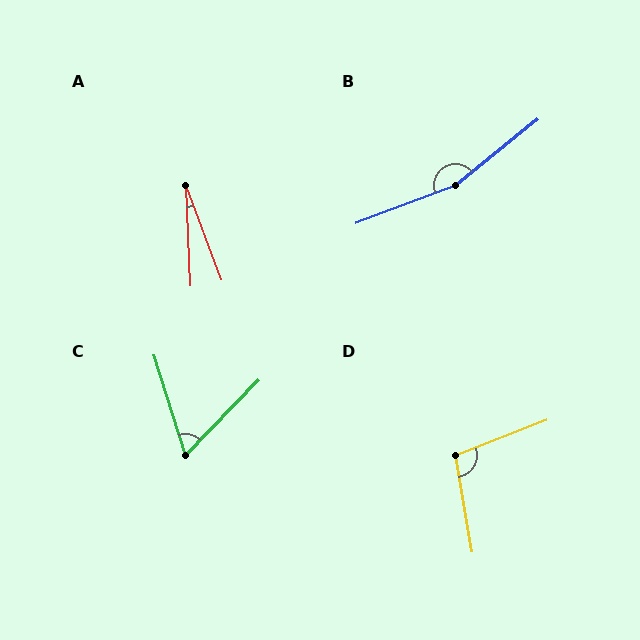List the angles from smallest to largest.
A (18°), C (62°), D (102°), B (162°).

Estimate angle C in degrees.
Approximately 62 degrees.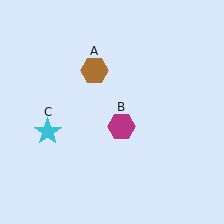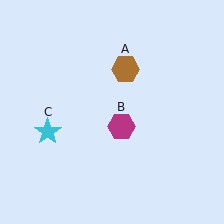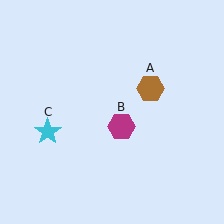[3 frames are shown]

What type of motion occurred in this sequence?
The brown hexagon (object A) rotated clockwise around the center of the scene.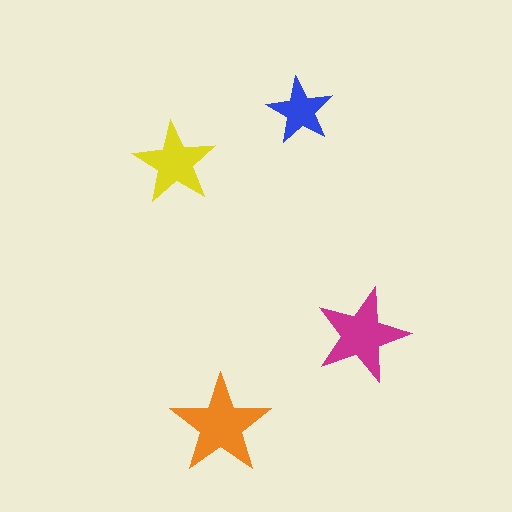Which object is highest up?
The blue star is topmost.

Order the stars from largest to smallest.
the orange one, the magenta one, the yellow one, the blue one.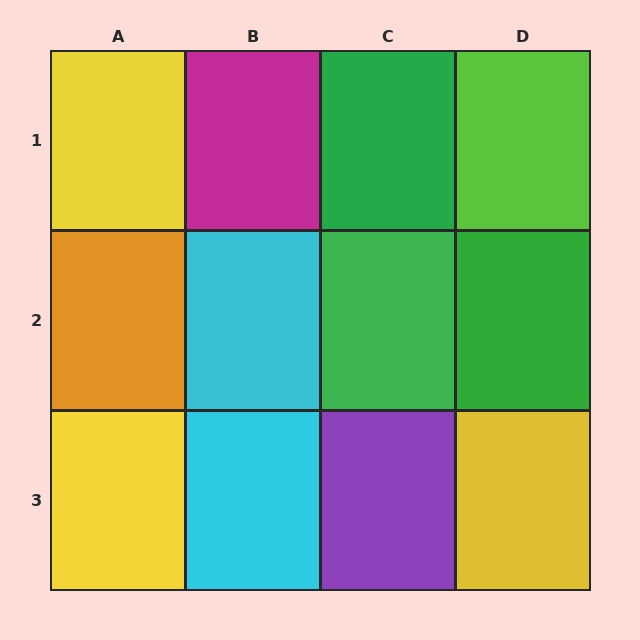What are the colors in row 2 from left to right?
Orange, cyan, green, green.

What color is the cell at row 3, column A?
Yellow.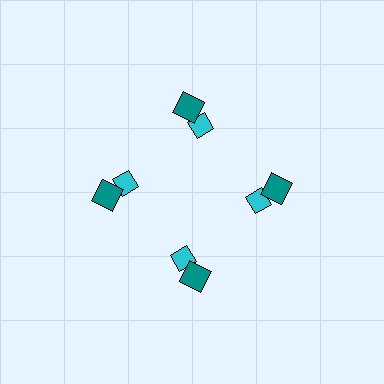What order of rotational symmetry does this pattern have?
This pattern has 4-fold rotational symmetry.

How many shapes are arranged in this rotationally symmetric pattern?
There are 8 shapes, arranged in 4 groups of 2.